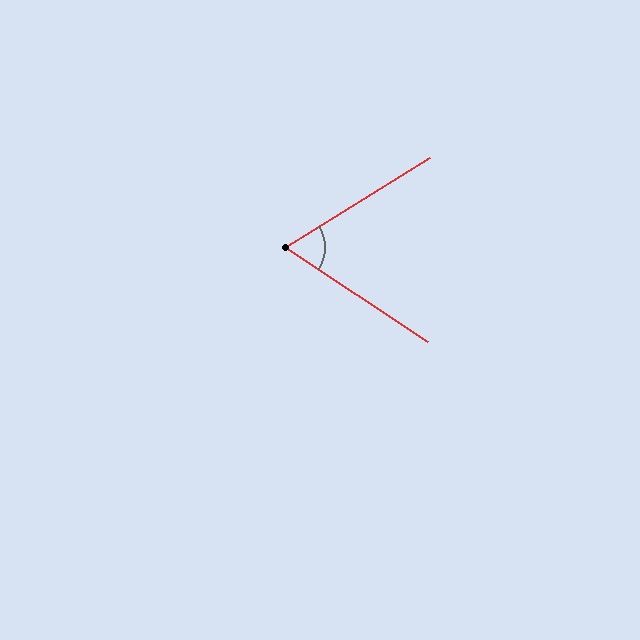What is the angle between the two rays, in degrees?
Approximately 66 degrees.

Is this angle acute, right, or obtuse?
It is acute.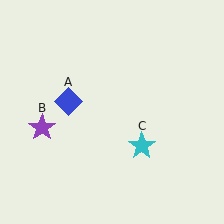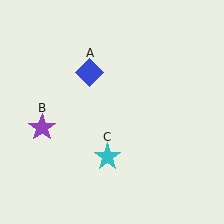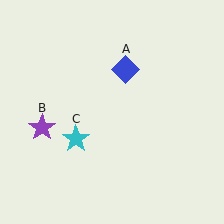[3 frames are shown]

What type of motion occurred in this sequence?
The blue diamond (object A), cyan star (object C) rotated clockwise around the center of the scene.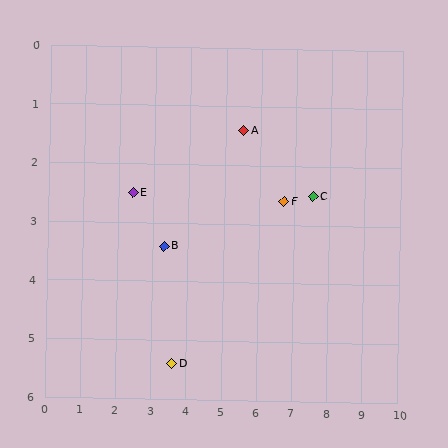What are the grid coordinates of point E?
Point E is at approximately (2.4, 2.5).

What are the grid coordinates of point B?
Point B is at approximately (3.3, 3.4).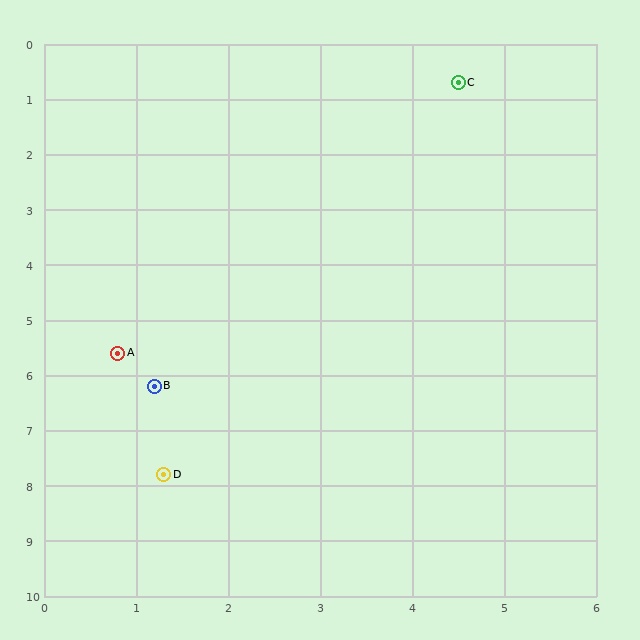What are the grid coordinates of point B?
Point B is at approximately (1.2, 6.2).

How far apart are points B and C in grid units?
Points B and C are about 6.4 grid units apart.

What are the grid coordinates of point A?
Point A is at approximately (0.8, 5.6).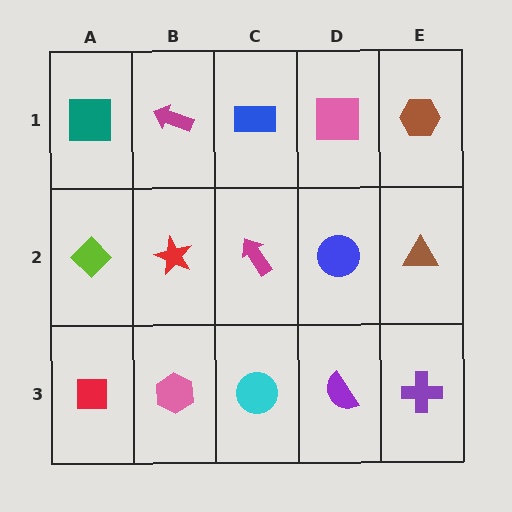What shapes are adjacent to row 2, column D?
A pink square (row 1, column D), a purple semicircle (row 3, column D), a magenta arrow (row 2, column C), a brown triangle (row 2, column E).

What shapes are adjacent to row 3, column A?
A lime diamond (row 2, column A), a pink hexagon (row 3, column B).